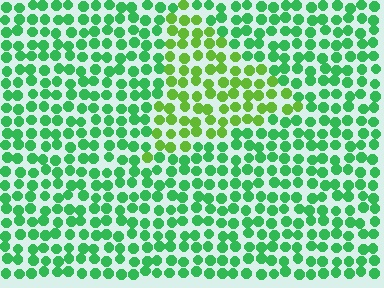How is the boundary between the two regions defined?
The boundary is defined purely by a slight shift in hue (about 36 degrees). Spacing, size, and orientation are identical on both sides.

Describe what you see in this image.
The image is filled with small green elements in a uniform arrangement. A triangle-shaped region is visible where the elements are tinted to a slightly different hue, forming a subtle color boundary.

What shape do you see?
I see a triangle.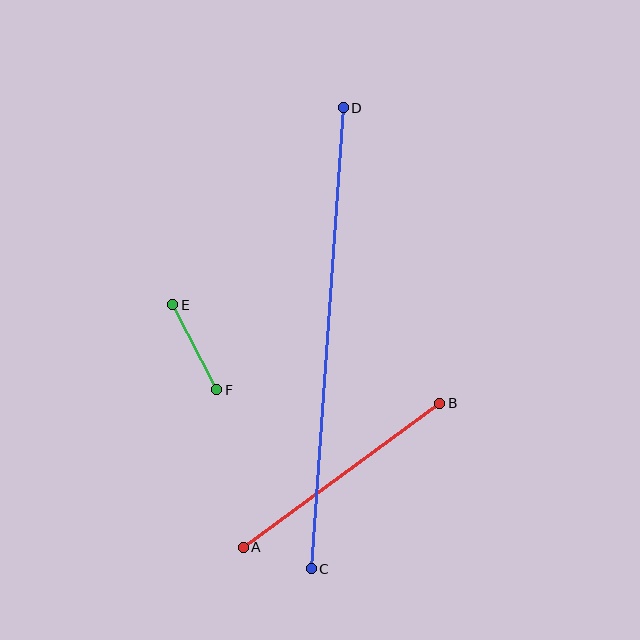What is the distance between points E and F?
The distance is approximately 95 pixels.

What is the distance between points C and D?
The distance is approximately 462 pixels.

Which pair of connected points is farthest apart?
Points C and D are farthest apart.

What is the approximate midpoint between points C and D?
The midpoint is at approximately (327, 338) pixels.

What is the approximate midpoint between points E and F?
The midpoint is at approximately (195, 347) pixels.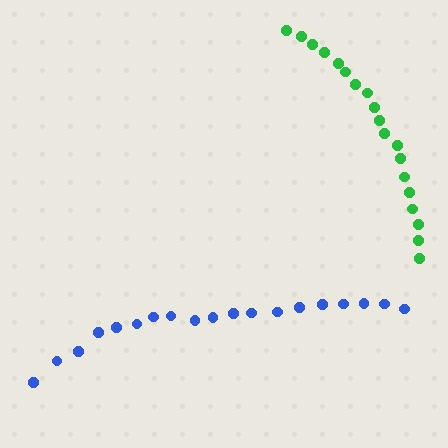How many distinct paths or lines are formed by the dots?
There are 2 distinct paths.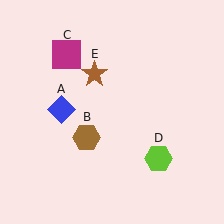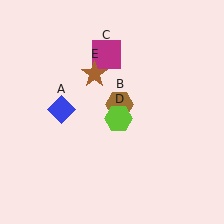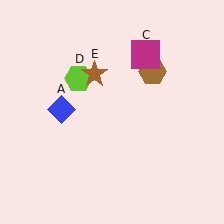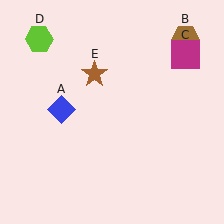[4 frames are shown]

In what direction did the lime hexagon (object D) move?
The lime hexagon (object D) moved up and to the left.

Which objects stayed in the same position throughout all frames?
Blue diamond (object A) and brown star (object E) remained stationary.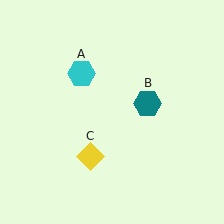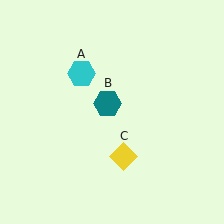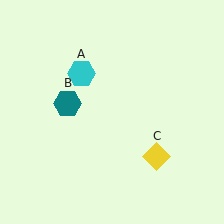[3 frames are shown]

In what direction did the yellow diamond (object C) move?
The yellow diamond (object C) moved right.